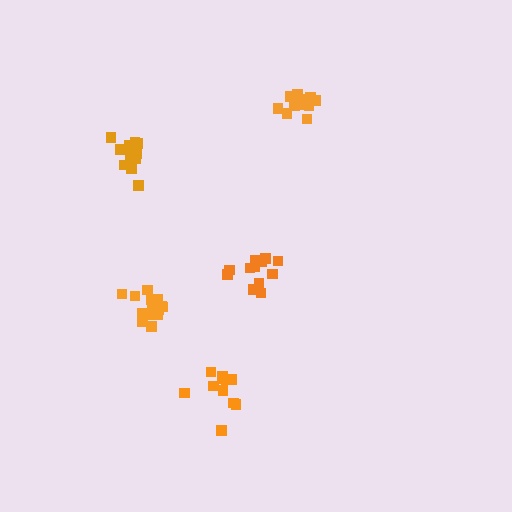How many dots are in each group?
Group 1: 15 dots, Group 2: 14 dots, Group 3: 11 dots, Group 4: 13 dots, Group 5: 12 dots (65 total).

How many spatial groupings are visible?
There are 5 spatial groupings.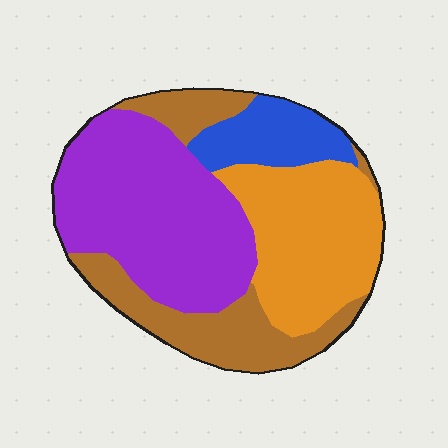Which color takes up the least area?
Blue, at roughly 10%.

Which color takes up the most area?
Purple, at roughly 40%.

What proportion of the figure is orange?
Orange covers roughly 25% of the figure.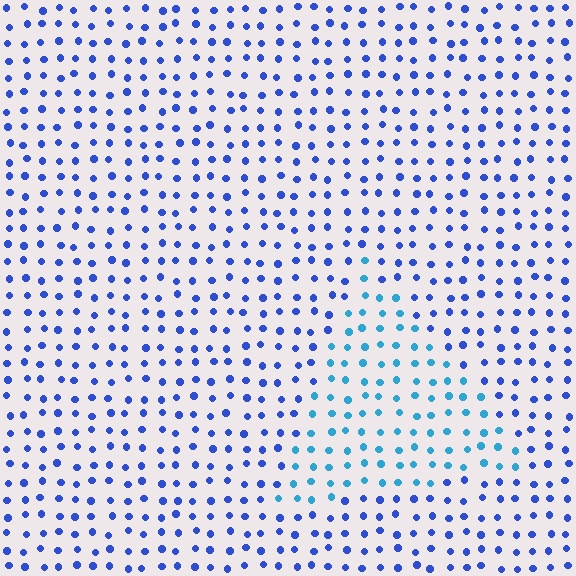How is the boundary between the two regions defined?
The boundary is defined purely by a slight shift in hue (about 33 degrees). Spacing, size, and orientation are identical on both sides.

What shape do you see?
I see a triangle.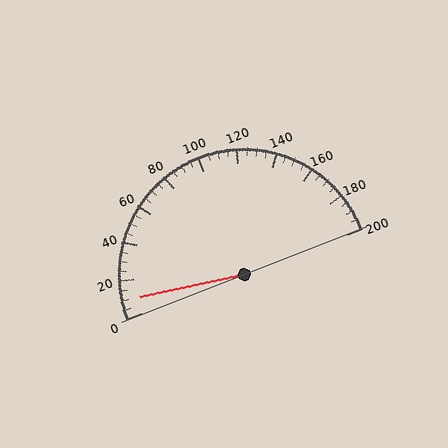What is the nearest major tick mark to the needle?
The nearest major tick mark is 0.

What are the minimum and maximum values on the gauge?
The gauge ranges from 0 to 200.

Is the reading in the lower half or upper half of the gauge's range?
The reading is in the lower half of the range (0 to 200).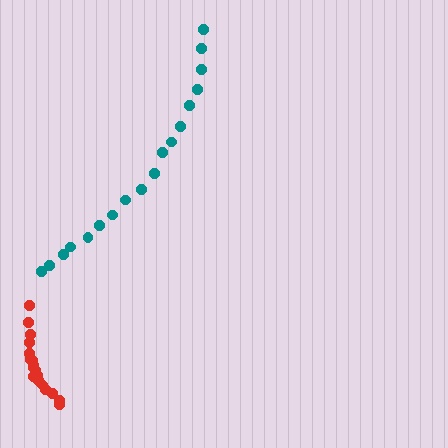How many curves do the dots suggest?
There are 2 distinct paths.